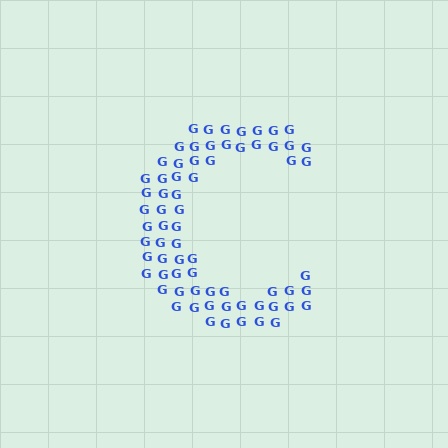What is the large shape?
The large shape is the letter C.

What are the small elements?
The small elements are letter G's.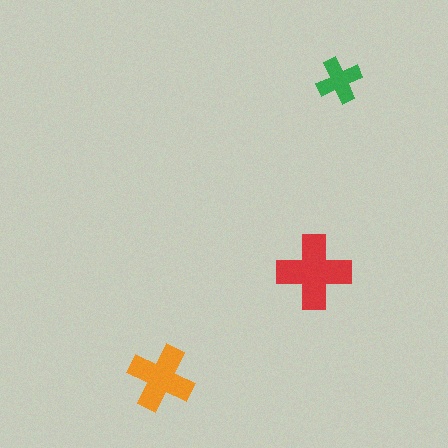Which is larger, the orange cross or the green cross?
The orange one.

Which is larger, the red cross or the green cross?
The red one.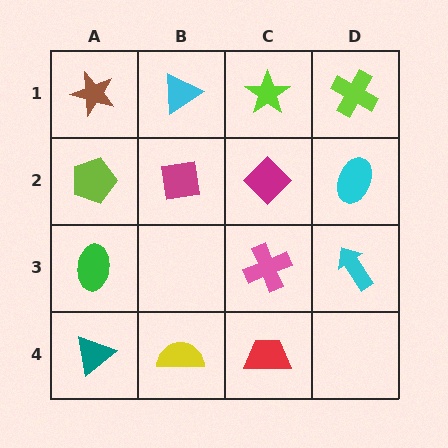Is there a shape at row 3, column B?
No, that cell is empty.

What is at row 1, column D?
A lime cross.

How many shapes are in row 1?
4 shapes.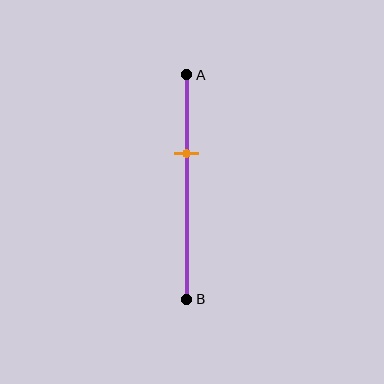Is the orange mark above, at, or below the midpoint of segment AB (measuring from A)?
The orange mark is above the midpoint of segment AB.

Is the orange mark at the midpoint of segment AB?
No, the mark is at about 35% from A, not at the 50% midpoint.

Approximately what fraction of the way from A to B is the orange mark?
The orange mark is approximately 35% of the way from A to B.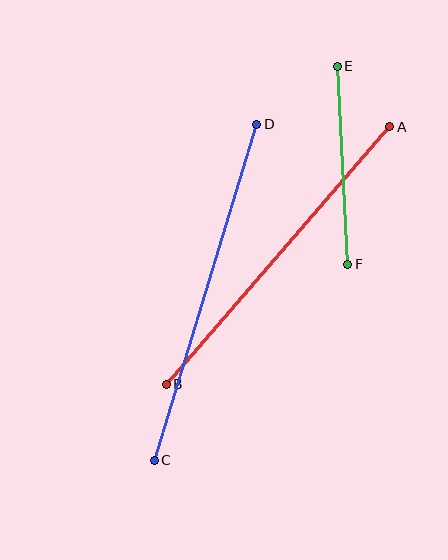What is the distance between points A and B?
The distance is approximately 341 pixels.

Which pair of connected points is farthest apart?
Points C and D are farthest apart.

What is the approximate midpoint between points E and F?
The midpoint is at approximately (343, 165) pixels.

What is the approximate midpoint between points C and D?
The midpoint is at approximately (205, 293) pixels.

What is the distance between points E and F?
The distance is approximately 198 pixels.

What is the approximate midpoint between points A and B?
The midpoint is at approximately (278, 256) pixels.